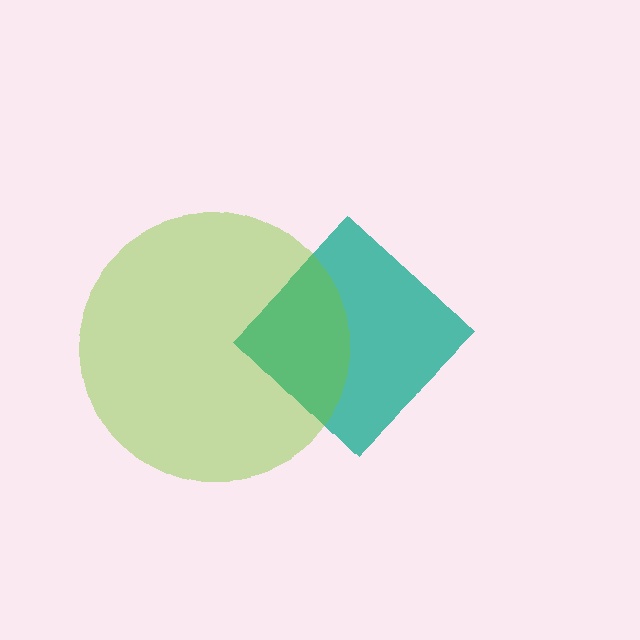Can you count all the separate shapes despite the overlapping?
Yes, there are 2 separate shapes.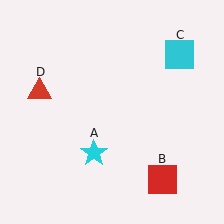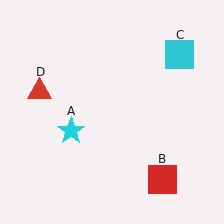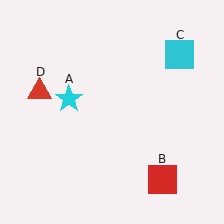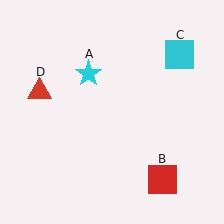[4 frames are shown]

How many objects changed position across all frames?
1 object changed position: cyan star (object A).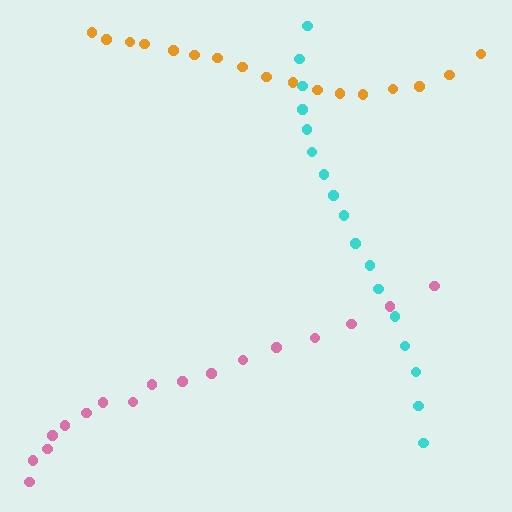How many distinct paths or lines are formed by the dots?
There are 3 distinct paths.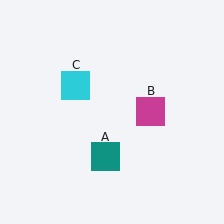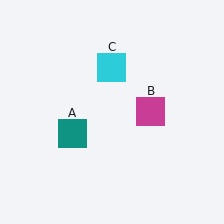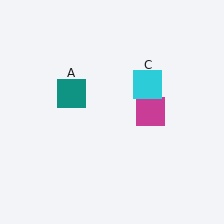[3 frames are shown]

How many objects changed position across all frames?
2 objects changed position: teal square (object A), cyan square (object C).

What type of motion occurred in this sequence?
The teal square (object A), cyan square (object C) rotated clockwise around the center of the scene.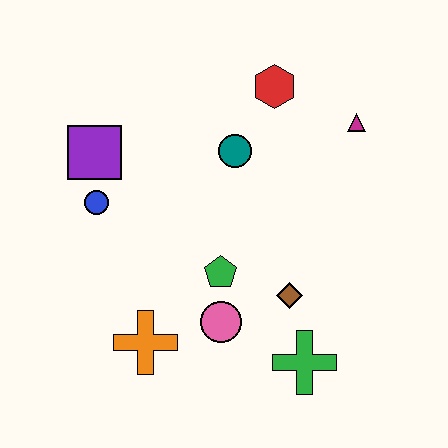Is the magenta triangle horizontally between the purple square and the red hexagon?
No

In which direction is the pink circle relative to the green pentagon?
The pink circle is below the green pentagon.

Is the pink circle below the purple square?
Yes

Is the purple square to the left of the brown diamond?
Yes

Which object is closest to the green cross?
The brown diamond is closest to the green cross.